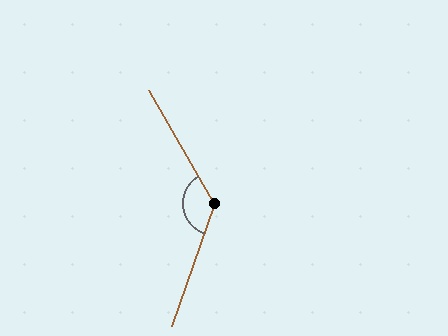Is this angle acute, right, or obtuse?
It is obtuse.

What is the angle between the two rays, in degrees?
Approximately 130 degrees.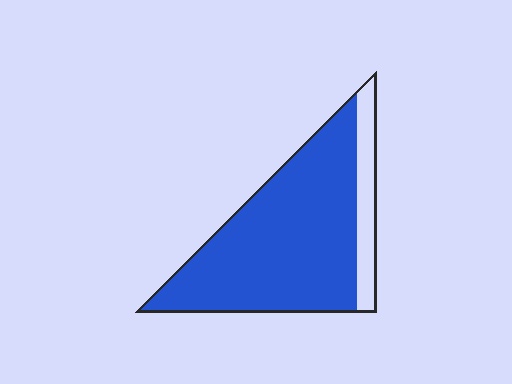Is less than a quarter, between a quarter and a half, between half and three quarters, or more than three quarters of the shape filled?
More than three quarters.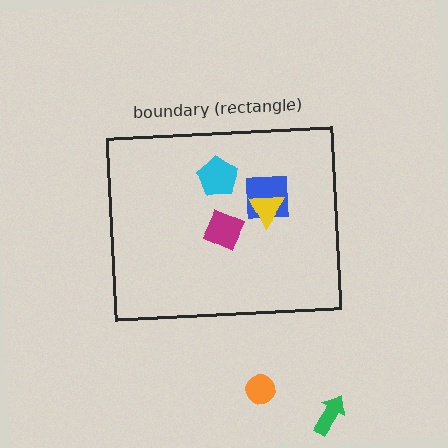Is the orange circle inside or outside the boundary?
Outside.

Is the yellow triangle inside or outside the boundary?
Inside.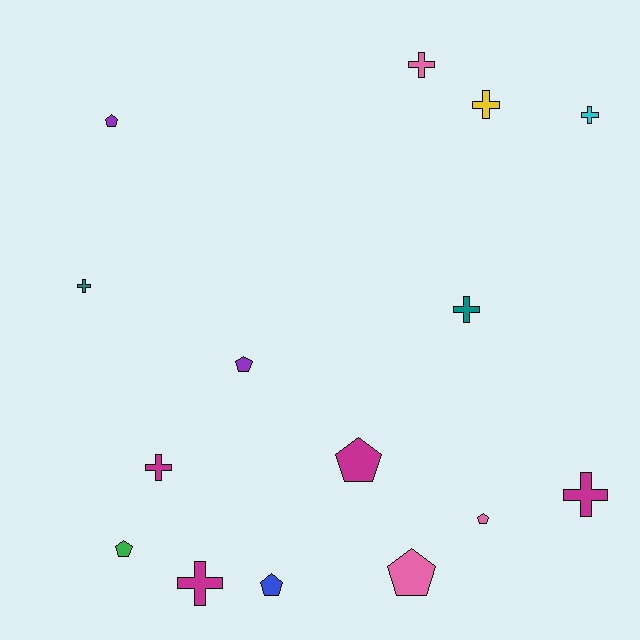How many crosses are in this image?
There are 8 crosses.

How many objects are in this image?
There are 15 objects.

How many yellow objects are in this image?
There is 1 yellow object.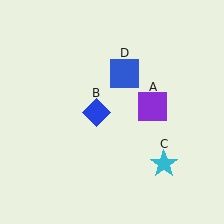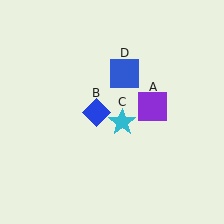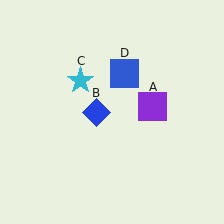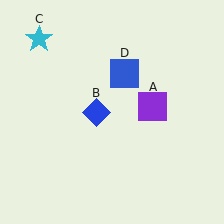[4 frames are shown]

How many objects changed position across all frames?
1 object changed position: cyan star (object C).